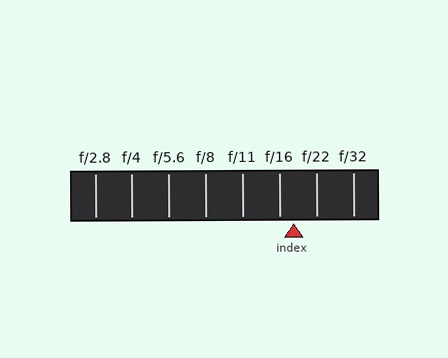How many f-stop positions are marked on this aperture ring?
There are 8 f-stop positions marked.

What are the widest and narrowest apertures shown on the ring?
The widest aperture shown is f/2.8 and the narrowest is f/32.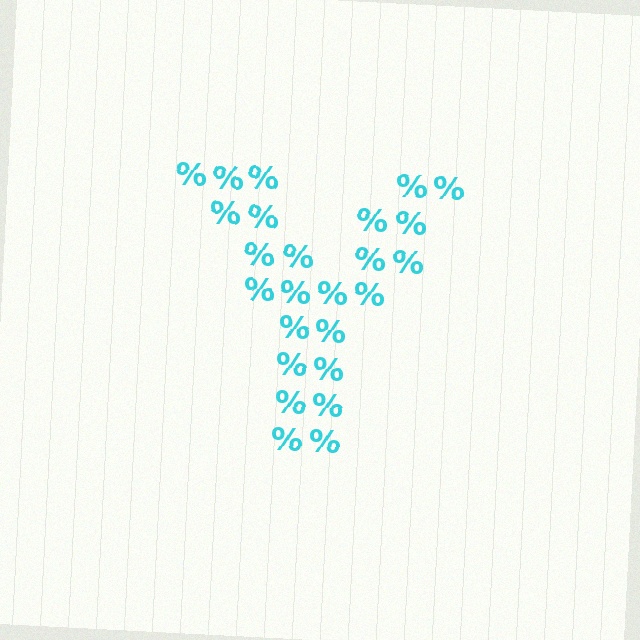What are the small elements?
The small elements are percent signs.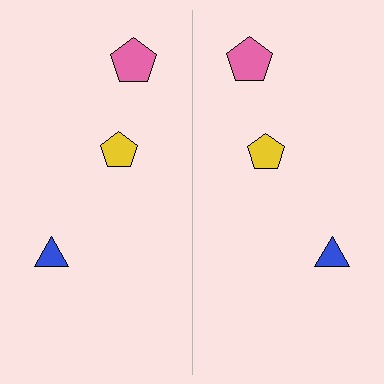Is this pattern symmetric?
Yes, this pattern has bilateral (reflection) symmetry.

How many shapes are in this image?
There are 6 shapes in this image.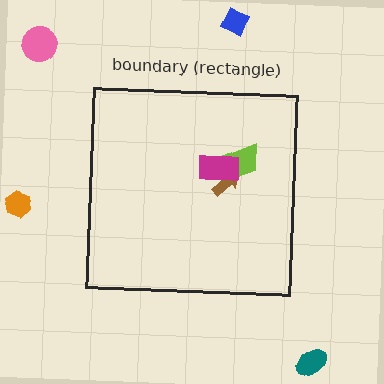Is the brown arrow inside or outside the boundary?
Inside.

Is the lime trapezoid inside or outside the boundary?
Inside.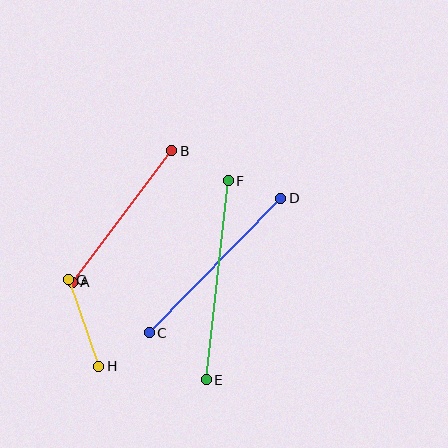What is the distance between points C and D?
The distance is approximately 188 pixels.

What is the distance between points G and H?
The distance is approximately 92 pixels.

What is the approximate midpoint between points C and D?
The midpoint is at approximately (215, 266) pixels.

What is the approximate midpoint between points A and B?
The midpoint is at approximately (122, 216) pixels.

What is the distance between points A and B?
The distance is approximately 165 pixels.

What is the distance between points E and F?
The distance is approximately 200 pixels.